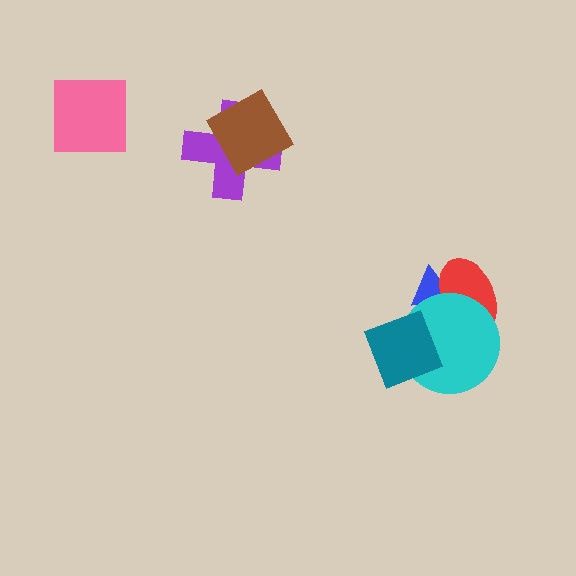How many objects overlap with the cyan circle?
3 objects overlap with the cyan circle.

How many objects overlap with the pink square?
0 objects overlap with the pink square.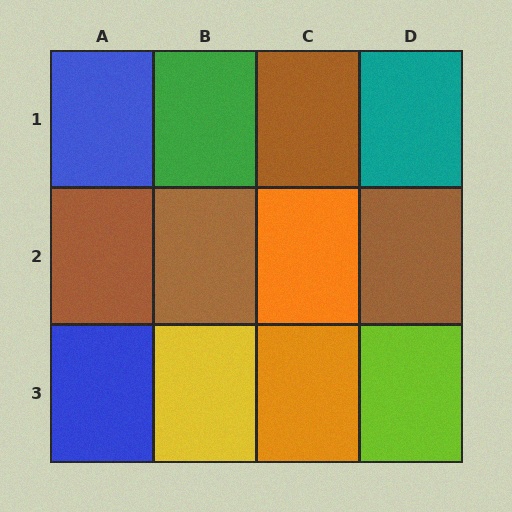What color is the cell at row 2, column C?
Orange.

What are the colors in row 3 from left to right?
Blue, yellow, orange, lime.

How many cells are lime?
1 cell is lime.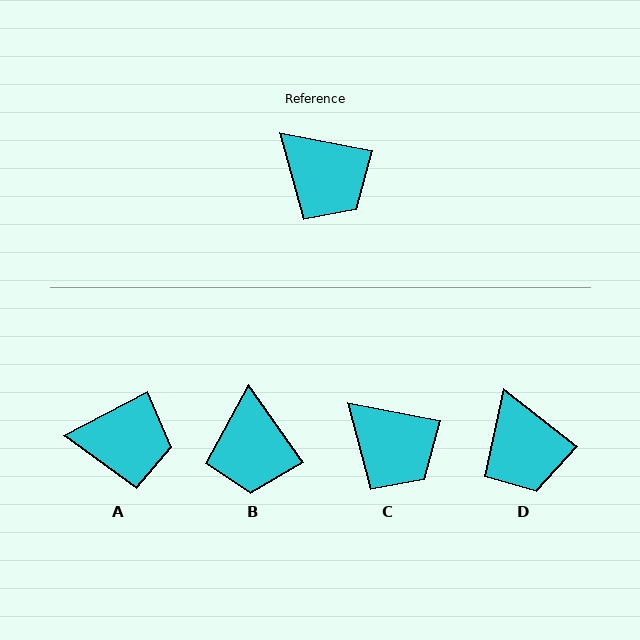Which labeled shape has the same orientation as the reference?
C.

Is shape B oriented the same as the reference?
No, it is off by about 44 degrees.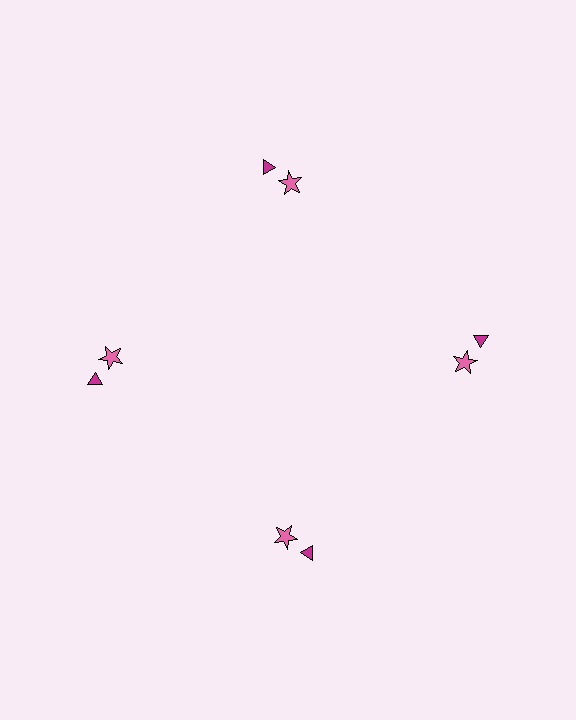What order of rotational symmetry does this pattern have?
This pattern has 4-fold rotational symmetry.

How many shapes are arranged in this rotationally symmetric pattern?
There are 8 shapes, arranged in 4 groups of 2.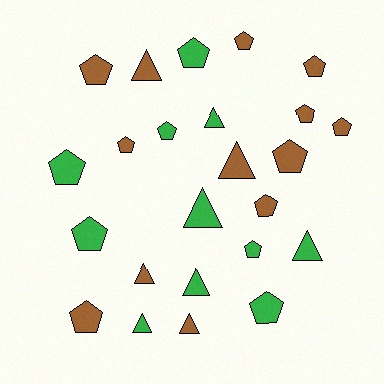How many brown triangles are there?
There are 4 brown triangles.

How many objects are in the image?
There are 24 objects.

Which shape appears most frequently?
Pentagon, with 15 objects.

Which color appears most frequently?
Brown, with 13 objects.